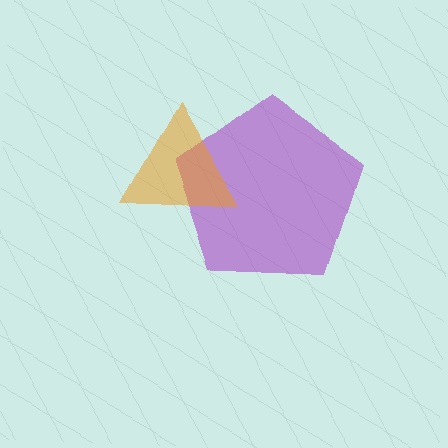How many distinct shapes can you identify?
There are 2 distinct shapes: a purple pentagon, an orange triangle.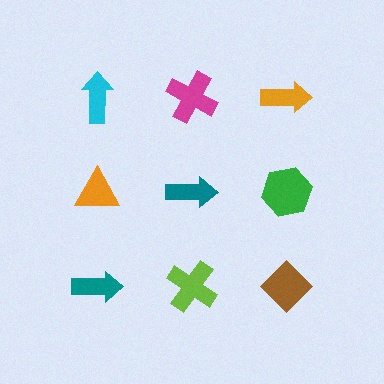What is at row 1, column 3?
An orange arrow.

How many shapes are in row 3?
3 shapes.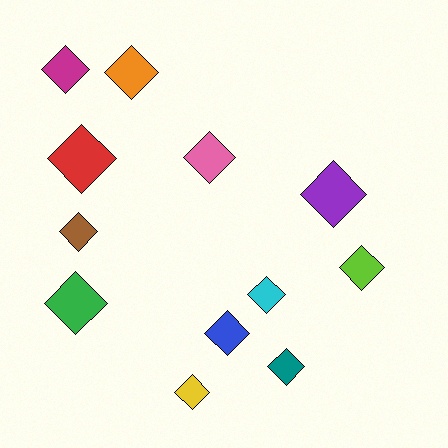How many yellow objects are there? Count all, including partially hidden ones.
There is 1 yellow object.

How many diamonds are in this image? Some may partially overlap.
There are 12 diamonds.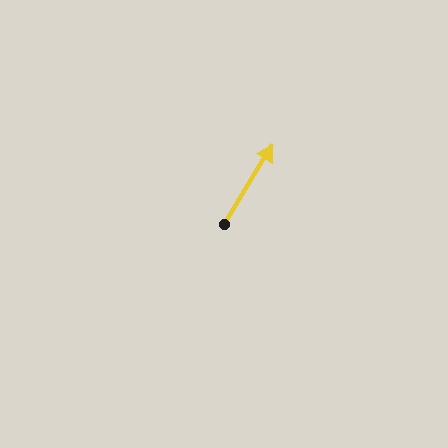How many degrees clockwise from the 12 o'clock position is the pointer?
Approximately 32 degrees.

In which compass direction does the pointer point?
Northeast.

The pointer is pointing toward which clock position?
Roughly 1 o'clock.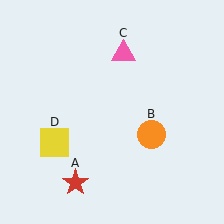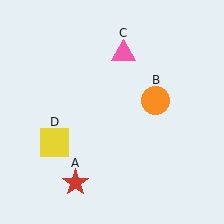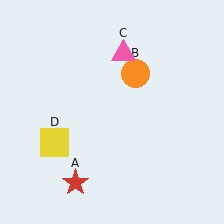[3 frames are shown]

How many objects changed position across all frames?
1 object changed position: orange circle (object B).